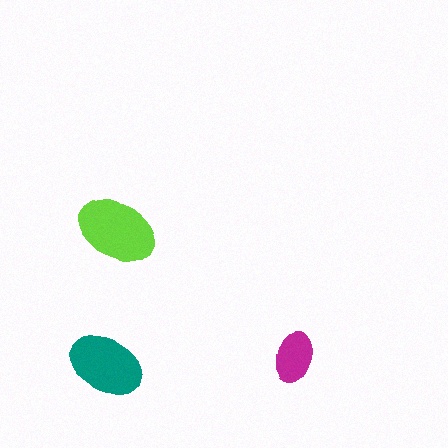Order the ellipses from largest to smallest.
the lime one, the teal one, the magenta one.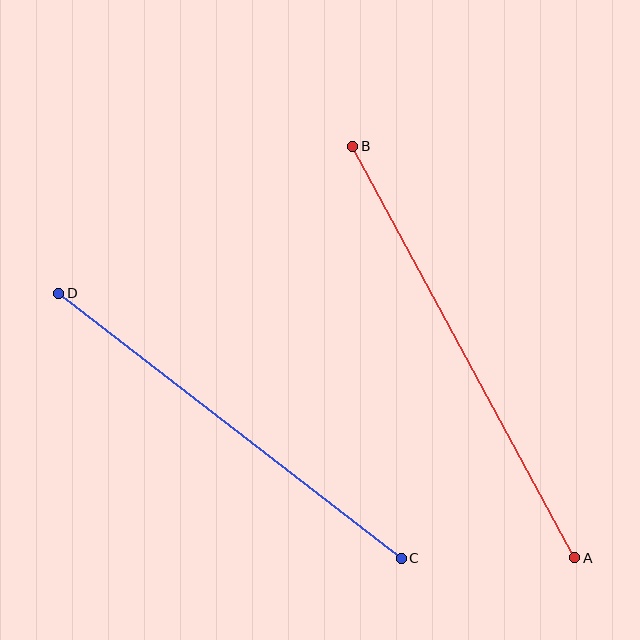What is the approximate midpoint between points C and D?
The midpoint is at approximately (230, 426) pixels.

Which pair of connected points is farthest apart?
Points A and B are farthest apart.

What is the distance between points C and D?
The distance is approximately 433 pixels.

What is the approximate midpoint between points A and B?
The midpoint is at approximately (464, 352) pixels.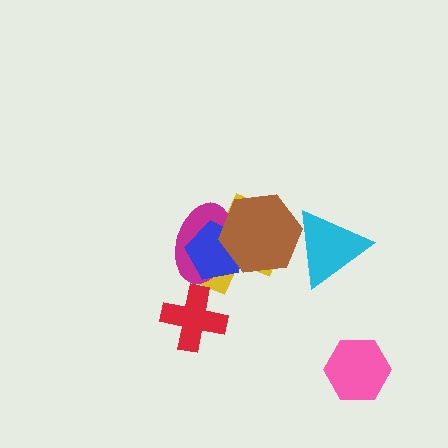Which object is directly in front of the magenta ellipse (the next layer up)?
The blue pentagon is directly in front of the magenta ellipse.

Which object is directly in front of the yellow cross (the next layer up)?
The magenta ellipse is directly in front of the yellow cross.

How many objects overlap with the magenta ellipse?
3 objects overlap with the magenta ellipse.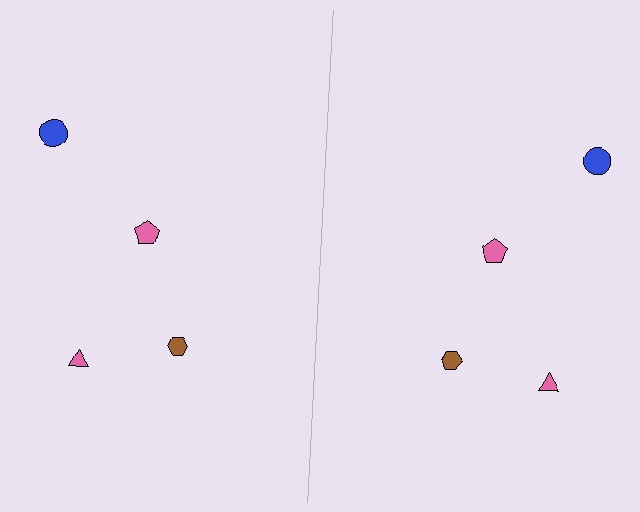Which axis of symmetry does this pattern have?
The pattern has a vertical axis of symmetry running through the center of the image.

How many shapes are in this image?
There are 8 shapes in this image.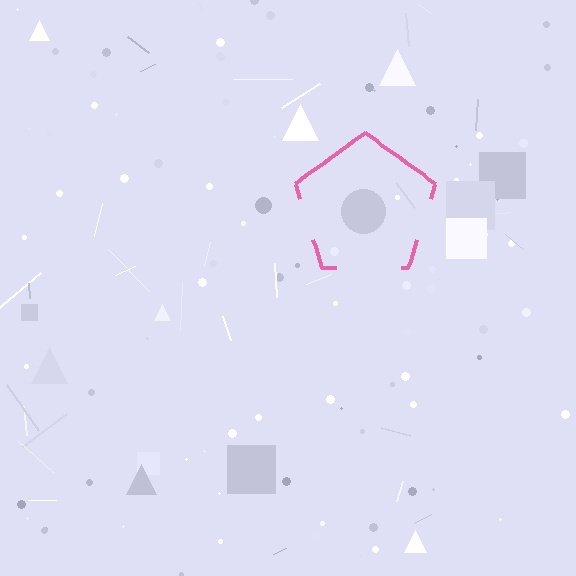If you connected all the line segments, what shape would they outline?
They would outline a pentagon.